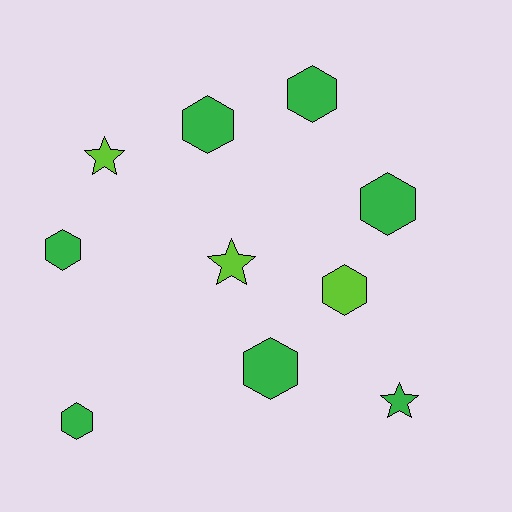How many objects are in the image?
There are 10 objects.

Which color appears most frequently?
Green, with 7 objects.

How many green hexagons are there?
There are 6 green hexagons.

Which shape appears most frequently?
Hexagon, with 7 objects.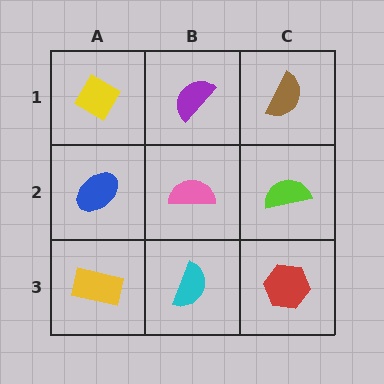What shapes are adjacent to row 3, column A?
A blue ellipse (row 2, column A), a cyan semicircle (row 3, column B).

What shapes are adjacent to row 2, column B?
A purple semicircle (row 1, column B), a cyan semicircle (row 3, column B), a blue ellipse (row 2, column A), a lime semicircle (row 2, column C).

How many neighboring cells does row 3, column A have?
2.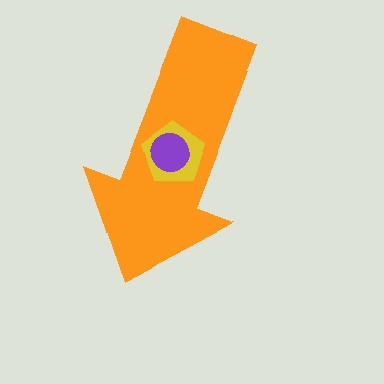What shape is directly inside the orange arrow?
The yellow pentagon.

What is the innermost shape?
The purple circle.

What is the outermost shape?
The orange arrow.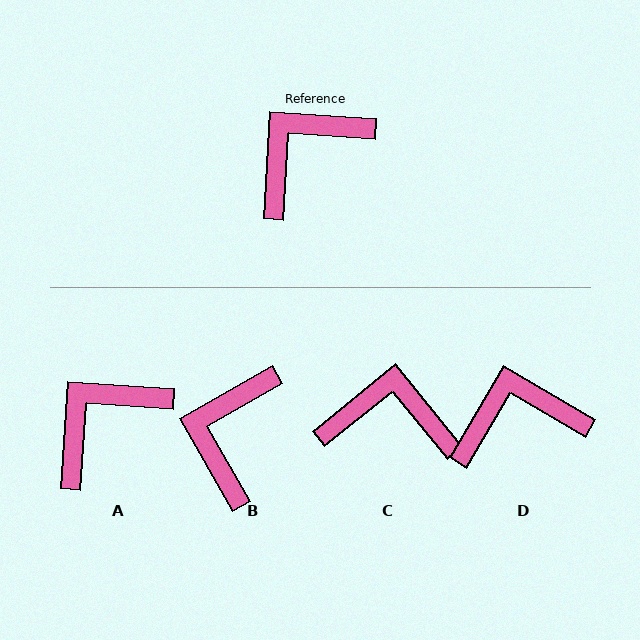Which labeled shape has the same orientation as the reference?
A.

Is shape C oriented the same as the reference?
No, it is off by about 47 degrees.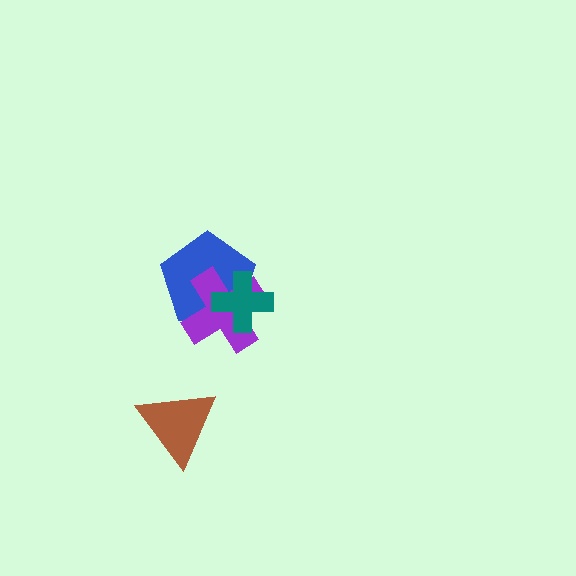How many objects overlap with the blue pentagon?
2 objects overlap with the blue pentagon.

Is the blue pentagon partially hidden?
Yes, it is partially covered by another shape.